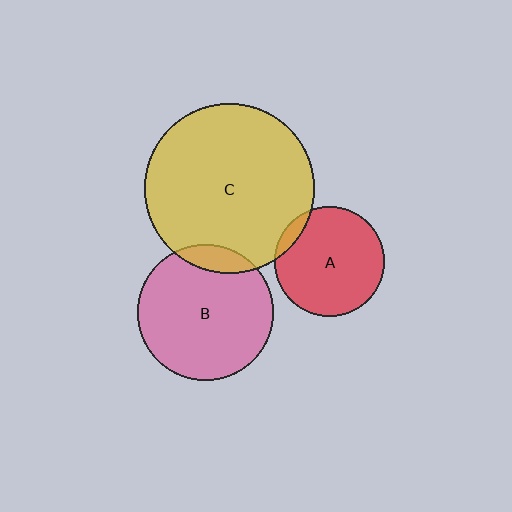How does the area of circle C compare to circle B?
Approximately 1.5 times.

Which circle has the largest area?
Circle C (yellow).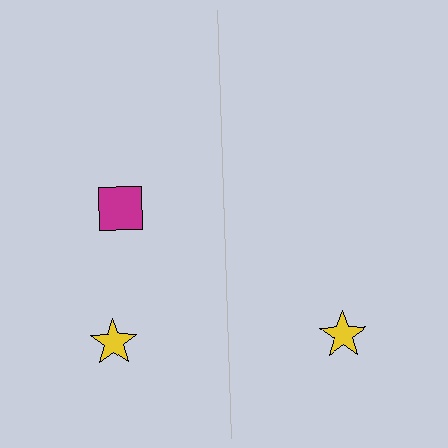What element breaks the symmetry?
A magenta square is missing from the right side.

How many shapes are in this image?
There are 3 shapes in this image.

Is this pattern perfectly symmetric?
No, the pattern is not perfectly symmetric. A magenta square is missing from the right side.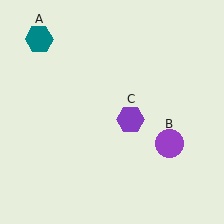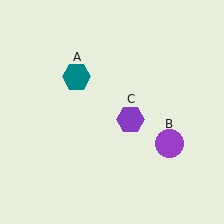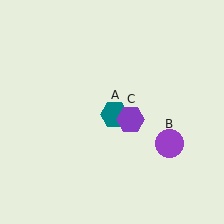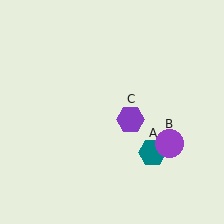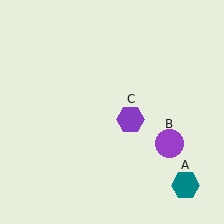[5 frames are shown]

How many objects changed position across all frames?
1 object changed position: teal hexagon (object A).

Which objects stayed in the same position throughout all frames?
Purple circle (object B) and purple hexagon (object C) remained stationary.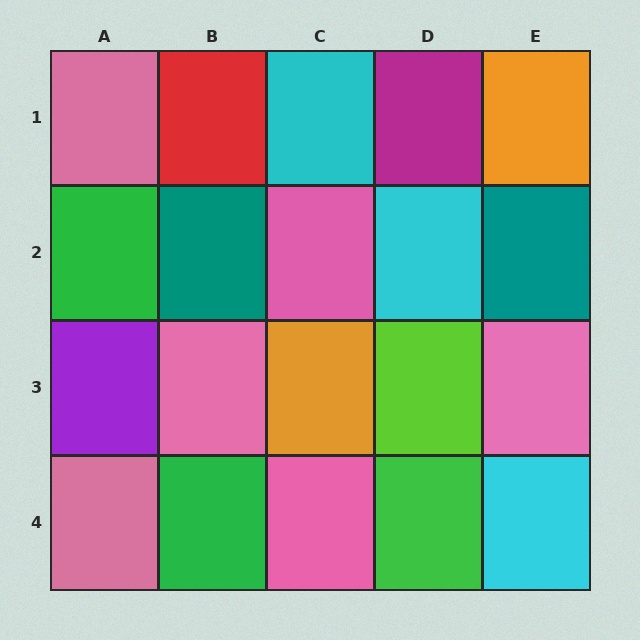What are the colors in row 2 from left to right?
Green, teal, pink, cyan, teal.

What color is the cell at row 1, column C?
Cyan.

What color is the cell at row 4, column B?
Green.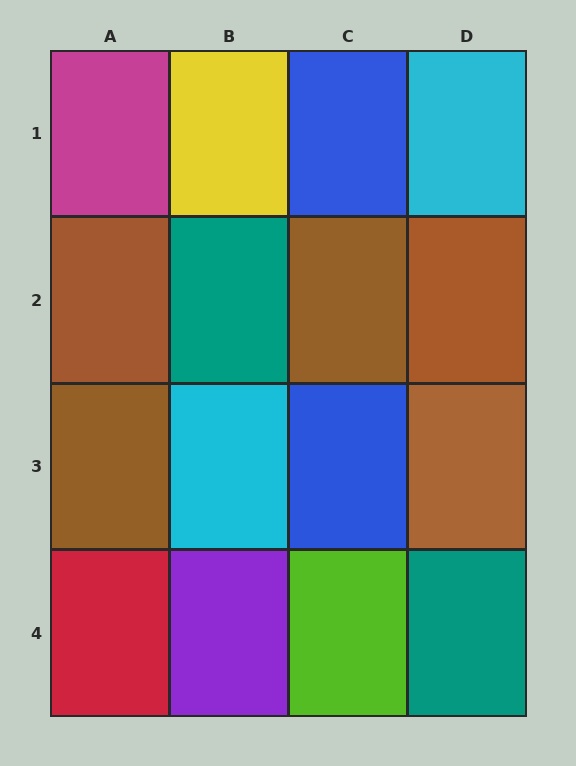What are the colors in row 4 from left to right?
Red, purple, lime, teal.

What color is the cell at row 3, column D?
Brown.